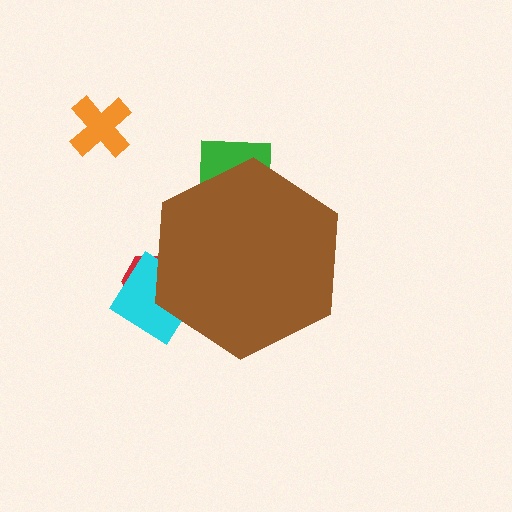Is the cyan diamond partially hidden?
Yes, the cyan diamond is partially hidden behind the brown hexagon.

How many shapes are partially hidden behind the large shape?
3 shapes are partially hidden.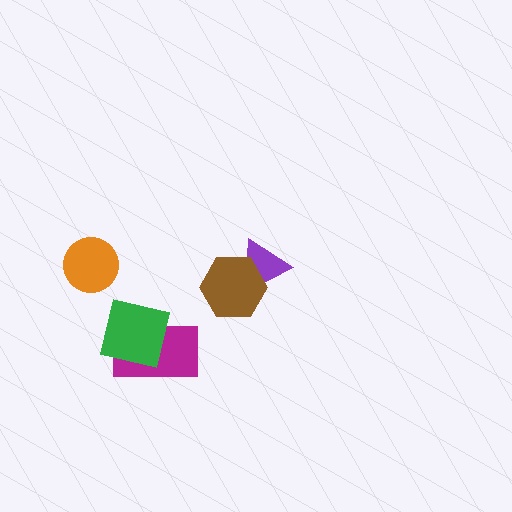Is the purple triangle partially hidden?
Yes, it is partially covered by another shape.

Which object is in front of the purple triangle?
The brown hexagon is in front of the purple triangle.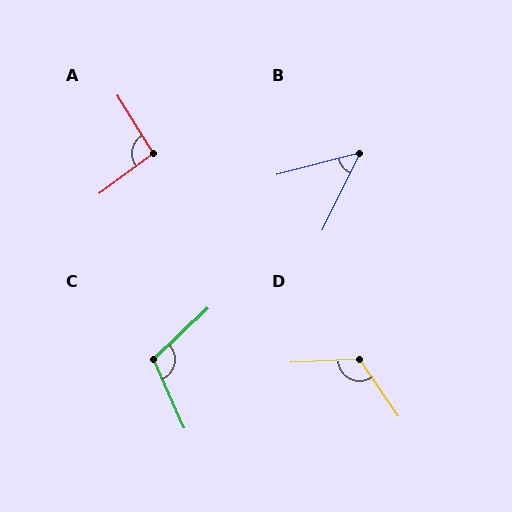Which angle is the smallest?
B, at approximately 49 degrees.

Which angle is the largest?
D, at approximately 122 degrees.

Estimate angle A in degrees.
Approximately 95 degrees.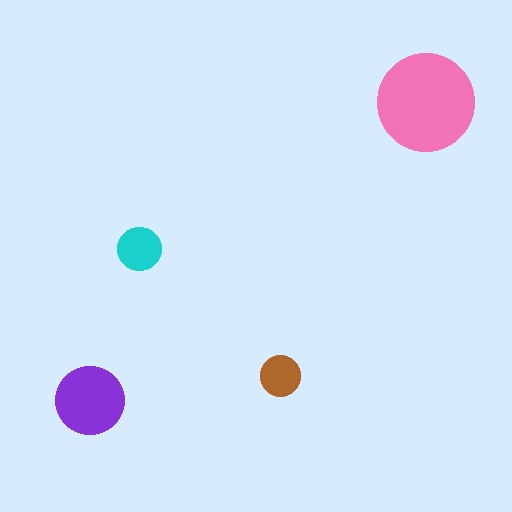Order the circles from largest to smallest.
the pink one, the purple one, the cyan one, the brown one.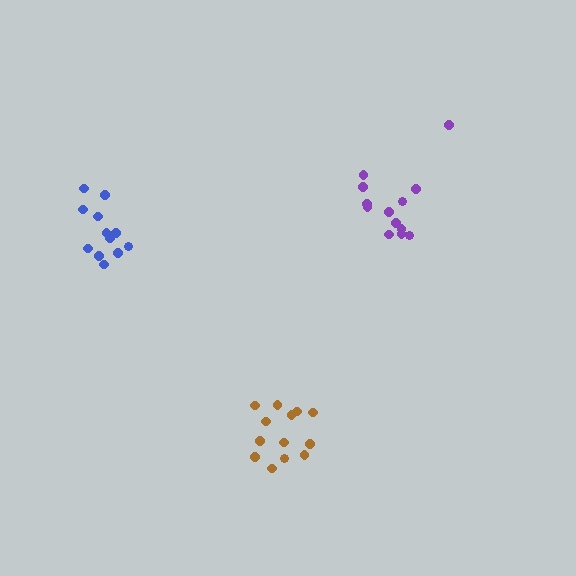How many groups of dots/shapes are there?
There are 3 groups.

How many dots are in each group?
Group 1: 13 dots, Group 2: 12 dots, Group 3: 13 dots (38 total).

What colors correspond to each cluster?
The clusters are colored: purple, blue, brown.